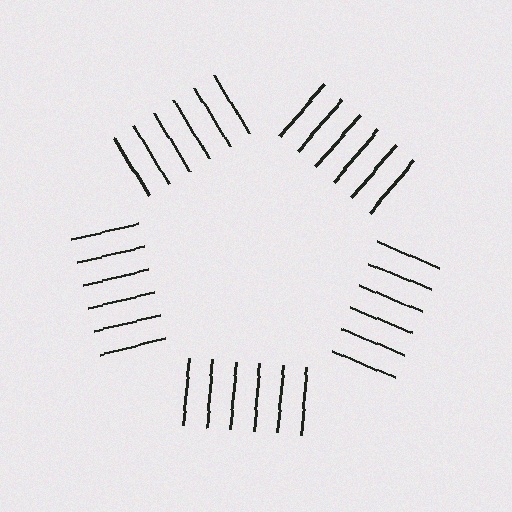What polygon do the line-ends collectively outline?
An illusory pentagon — the line segments terminate on its edges but no continuous stroke is drawn.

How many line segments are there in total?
30 — 6 along each of the 5 edges.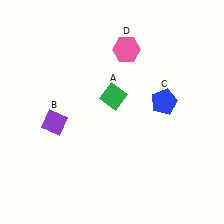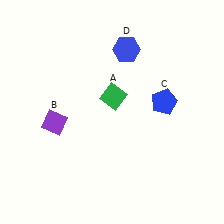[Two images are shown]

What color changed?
The hexagon (D) changed from pink in Image 1 to blue in Image 2.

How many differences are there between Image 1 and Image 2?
There is 1 difference between the two images.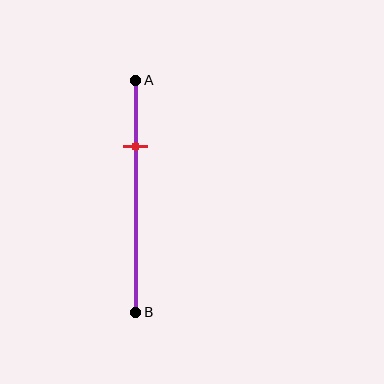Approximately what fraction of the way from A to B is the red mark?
The red mark is approximately 30% of the way from A to B.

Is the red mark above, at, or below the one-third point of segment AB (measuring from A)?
The red mark is above the one-third point of segment AB.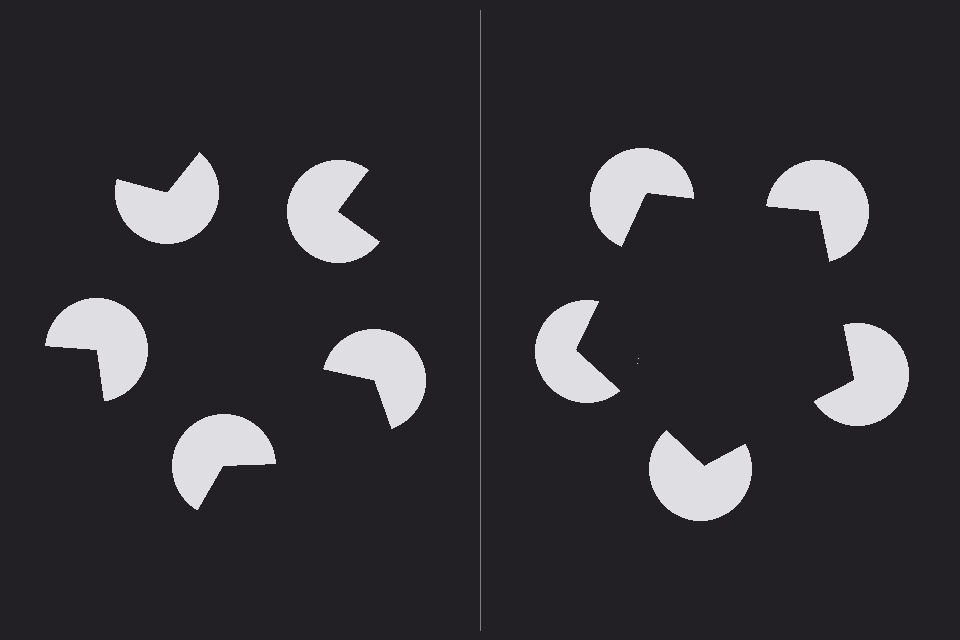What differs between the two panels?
The pac-man discs are positioned identically on both sides; only the wedge orientations differ. On the right they align to a pentagon; on the left they are misaligned.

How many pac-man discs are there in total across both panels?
10 — 5 on each side.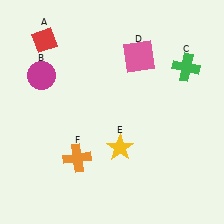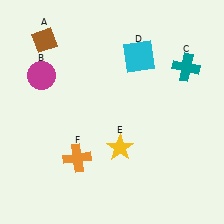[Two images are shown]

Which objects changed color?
A changed from red to brown. C changed from green to teal. D changed from pink to cyan.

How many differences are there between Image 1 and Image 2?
There are 3 differences between the two images.